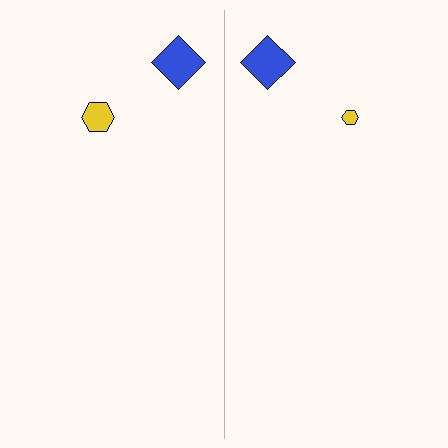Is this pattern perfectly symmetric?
No, the pattern is not perfectly symmetric. The yellow hexagon on the right side has a different size than its mirror counterpart.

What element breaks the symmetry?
The yellow hexagon on the right side has a different size than its mirror counterpart.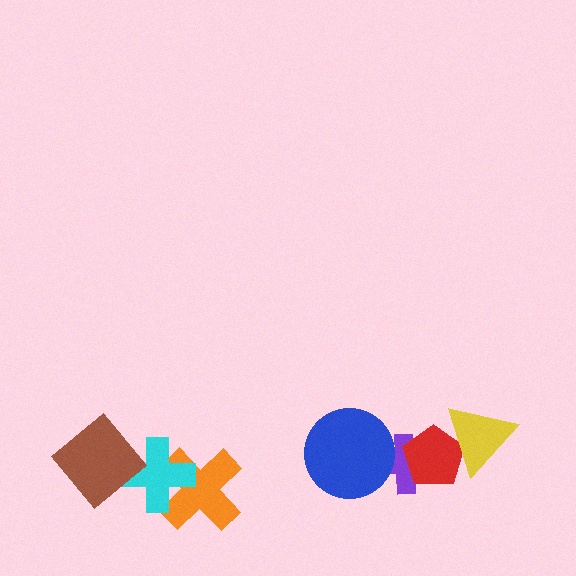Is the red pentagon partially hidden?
Yes, it is partially covered by another shape.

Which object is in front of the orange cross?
The cyan cross is in front of the orange cross.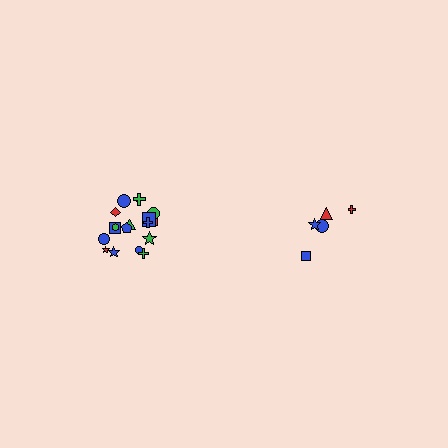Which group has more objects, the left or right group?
The left group.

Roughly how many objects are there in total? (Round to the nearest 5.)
Roughly 25 objects in total.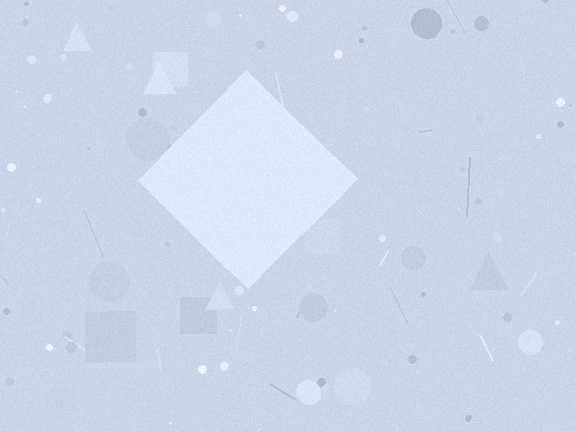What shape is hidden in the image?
A diamond is hidden in the image.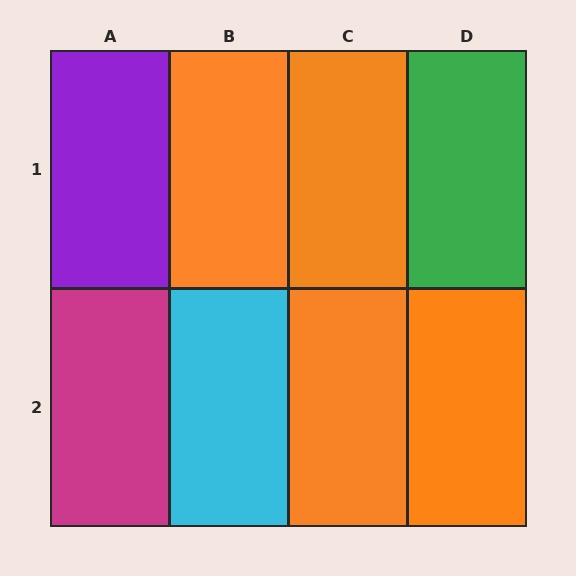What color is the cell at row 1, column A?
Purple.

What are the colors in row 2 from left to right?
Magenta, cyan, orange, orange.